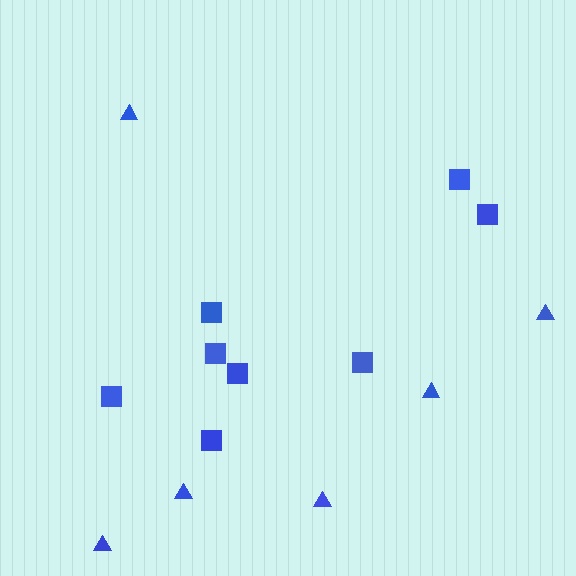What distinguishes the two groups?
There are 2 groups: one group of triangles (6) and one group of squares (8).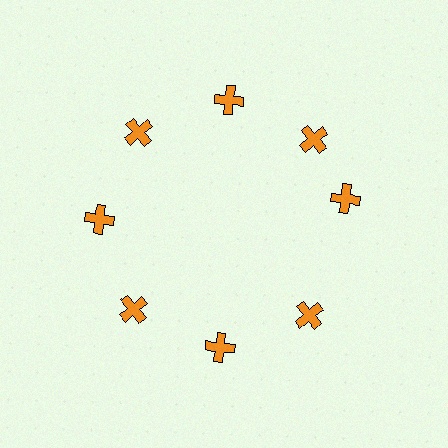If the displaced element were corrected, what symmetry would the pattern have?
It would have 8-fold rotational symmetry — the pattern would map onto itself every 45 degrees.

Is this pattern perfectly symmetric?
No. The 8 orange crosses are arranged in a ring, but one element near the 3 o'clock position is rotated out of alignment along the ring, breaking the 8-fold rotational symmetry.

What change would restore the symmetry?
The symmetry would be restored by rotating it back into even spacing with its neighbors so that all 8 crosses sit at equal angles and equal distance from the center.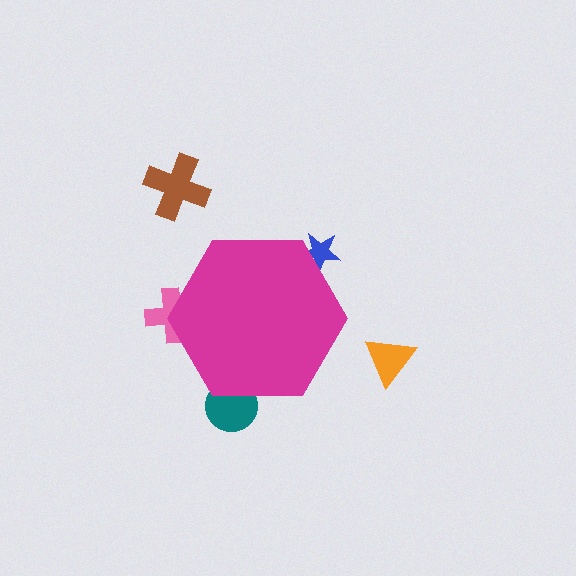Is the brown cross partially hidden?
No, the brown cross is fully visible.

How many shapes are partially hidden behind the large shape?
3 shapes are partially hidden.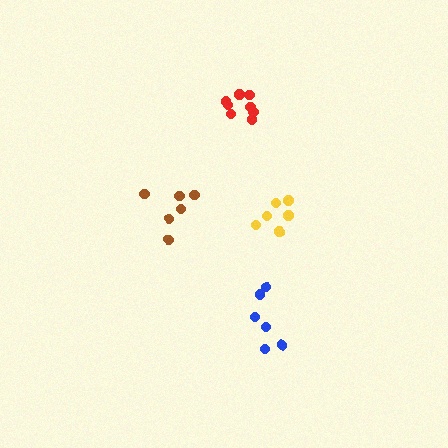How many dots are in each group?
Group 1: 6 dots, Group 2: 6 dots, Group 3: 6 dots, Group 4: 8 dots (26 total).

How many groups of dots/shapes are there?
There are 4 groups.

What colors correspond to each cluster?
The clusters are colored: blue, yellow, brown, red.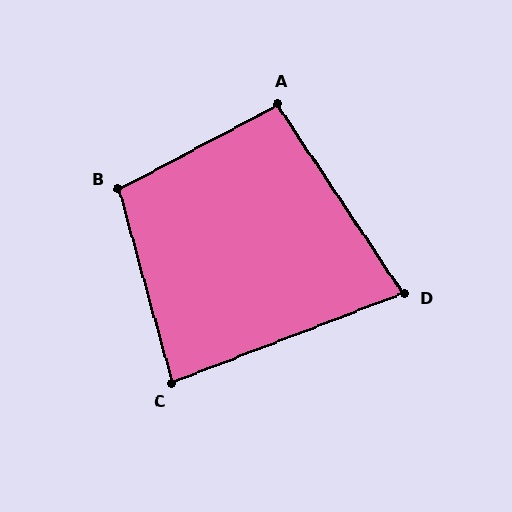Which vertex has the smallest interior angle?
D, at approximately 77 degrees.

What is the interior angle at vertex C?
Approximately 84 degrees (acute).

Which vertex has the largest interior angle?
B, at approximately 103 degrees.